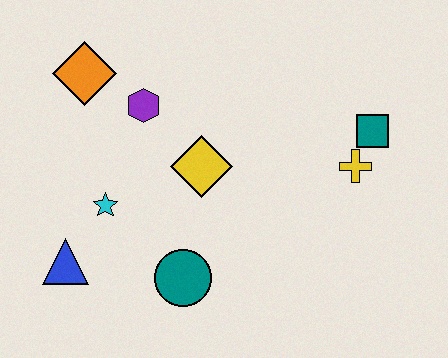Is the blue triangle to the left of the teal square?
Yes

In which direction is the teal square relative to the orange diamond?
The teal square is to the right of the orange diamond.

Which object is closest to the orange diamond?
The purple hexagon is closest to the orange diamond.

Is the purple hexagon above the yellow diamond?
Yes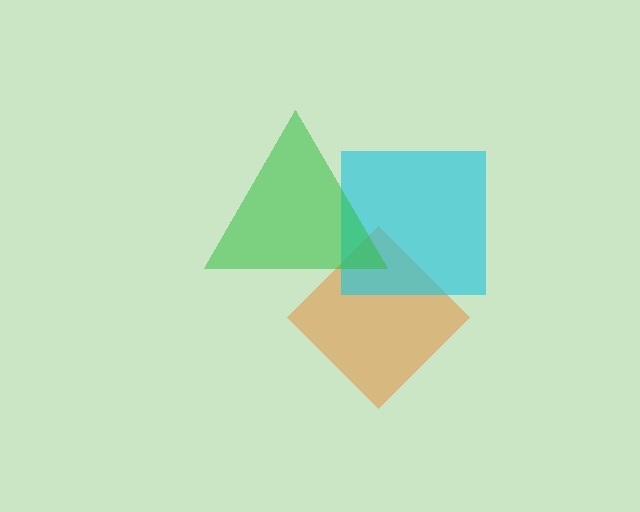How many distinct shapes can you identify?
There are 3 distinct shapes: an orange diamond, a cyan square, a green triangle.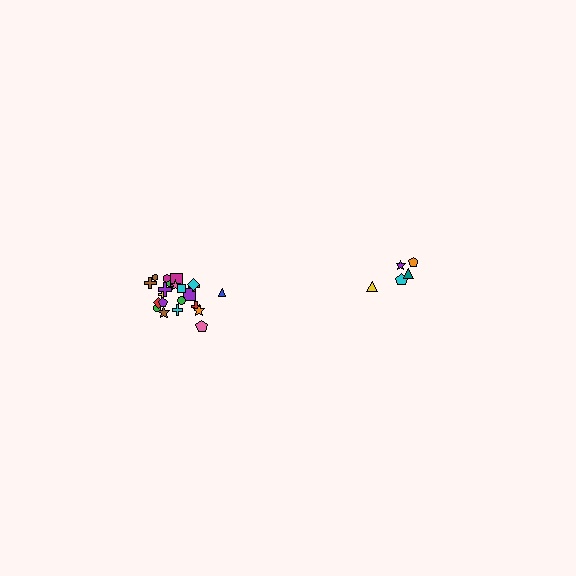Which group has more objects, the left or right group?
The left group.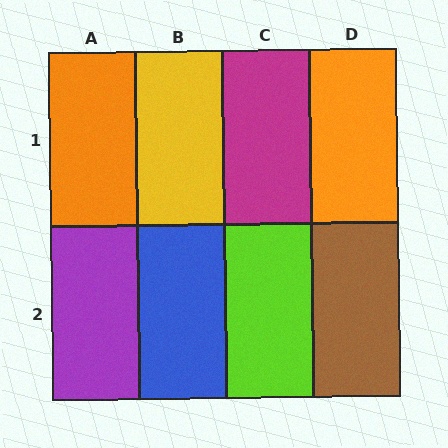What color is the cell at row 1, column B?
Yellow.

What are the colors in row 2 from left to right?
Purple, blue, lime, brown.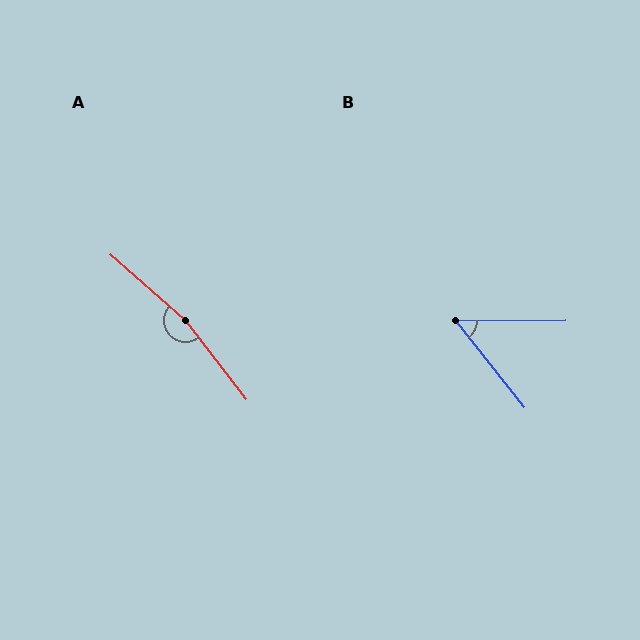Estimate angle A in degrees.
Approximately 169 degrees.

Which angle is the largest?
A, at approximately 169 degrees.